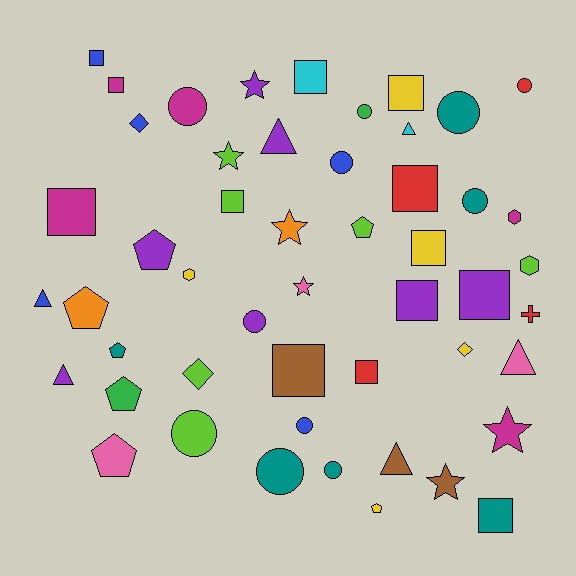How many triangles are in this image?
There are 6 triangles.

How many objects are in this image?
There are 50 objects.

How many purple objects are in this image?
There are 7 purple objects.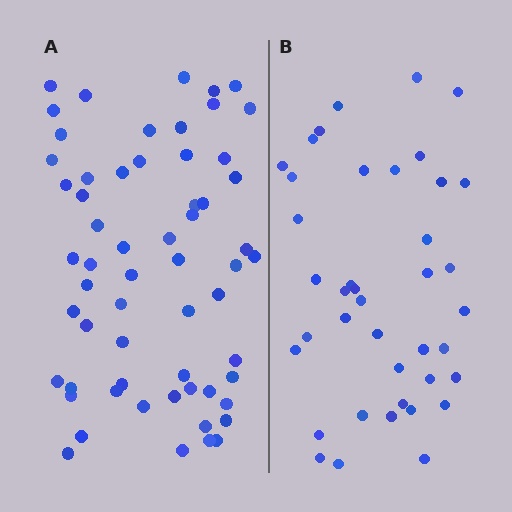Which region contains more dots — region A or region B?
Region A (the left region) has more dots.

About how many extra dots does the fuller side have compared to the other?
Region A has approximately 20 more dots than region B.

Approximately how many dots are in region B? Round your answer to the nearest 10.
About 40 dots.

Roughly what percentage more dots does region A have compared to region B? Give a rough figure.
About 50% more.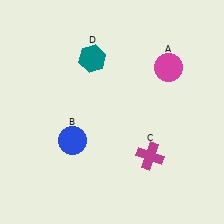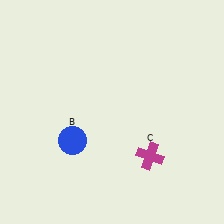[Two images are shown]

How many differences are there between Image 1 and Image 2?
There are 2 differences between the two images.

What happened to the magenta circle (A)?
The magenta circle (A) was removed in Image 2. It was in the top-right area of Image 1.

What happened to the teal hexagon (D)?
The teal hexagon (D) was removed in Image 2. It was in the top-left area of Image 1.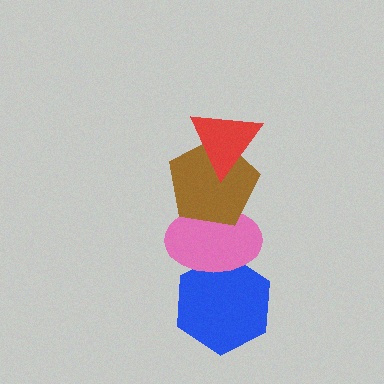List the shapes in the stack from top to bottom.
From top to bottom: the red triangle, the brown pentagon, the pink ellipse, the blue hexagon.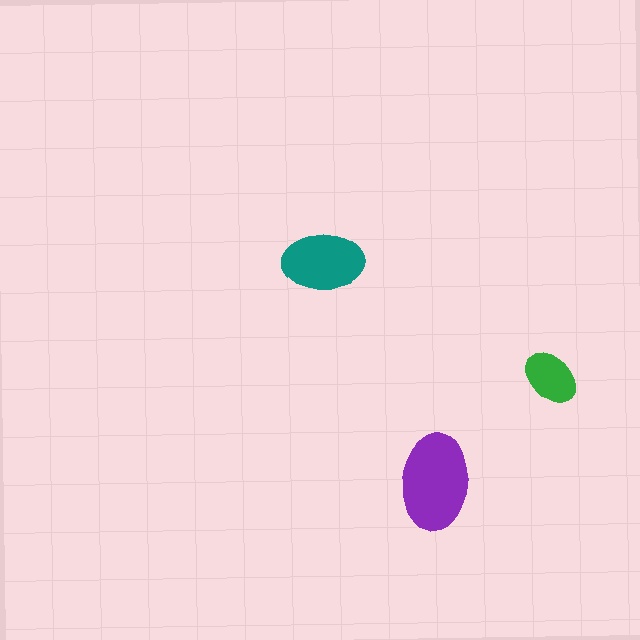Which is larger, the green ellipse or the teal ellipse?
The teal one.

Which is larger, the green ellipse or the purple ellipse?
The purple one.